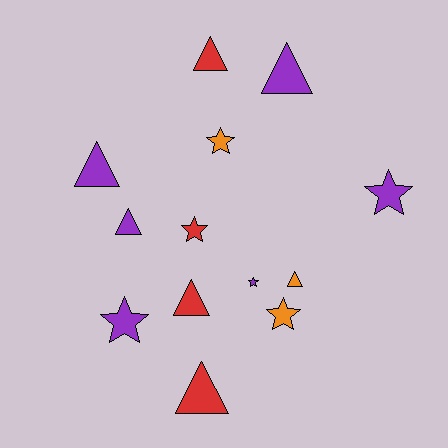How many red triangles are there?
There are 3 red triangles.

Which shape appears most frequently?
Triangle, with 7 objects.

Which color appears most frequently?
Purple, with 6 objects.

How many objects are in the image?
There are 13 objects.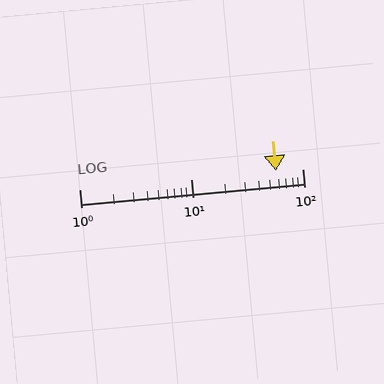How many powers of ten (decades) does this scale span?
The scale spans 2 decades, from 1 to 100.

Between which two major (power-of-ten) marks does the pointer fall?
The pointer is between 10 and 100.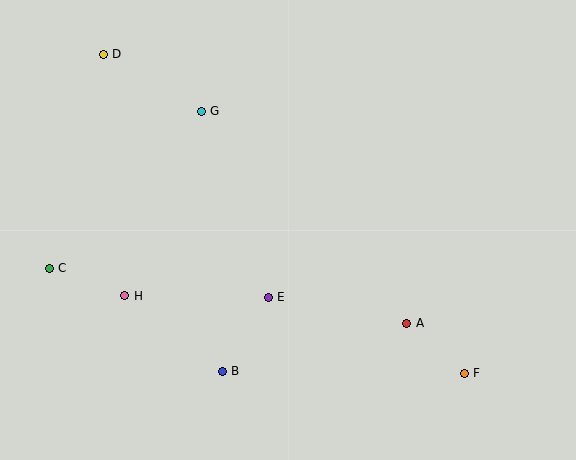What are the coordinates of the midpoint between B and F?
The midpoint between B and F is at (343, 372).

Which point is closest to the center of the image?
Point E at (268, 297) is closest to the center.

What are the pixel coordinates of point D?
Point D is at (103, 54).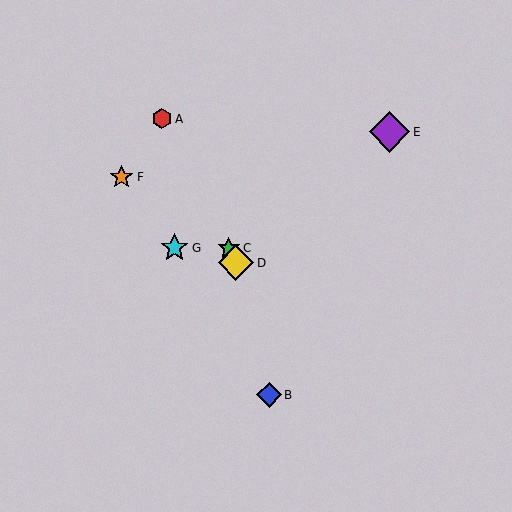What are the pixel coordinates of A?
Object A is at (162, 119).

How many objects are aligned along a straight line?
3 objects (A, C, D) are aligned along a straight line.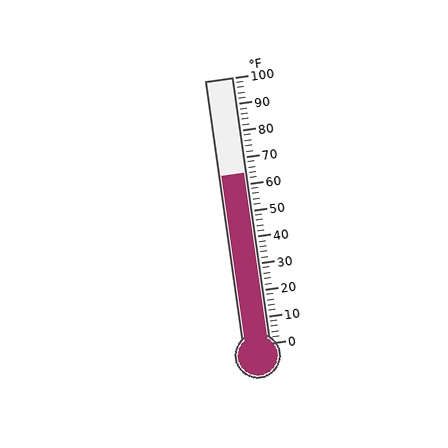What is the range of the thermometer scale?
The thermometer scale ranges from 0°F to 100°F.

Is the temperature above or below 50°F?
The temperature is above 50°F.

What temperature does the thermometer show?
The thermometer shows approximately 64°F.